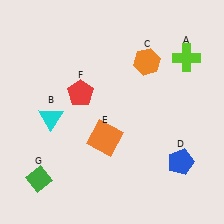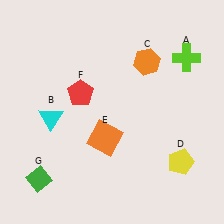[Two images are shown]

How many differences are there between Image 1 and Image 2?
There is 1 difference between the two images.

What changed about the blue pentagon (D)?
In Image 1, D is blue. In Image 2, it changed to yellow.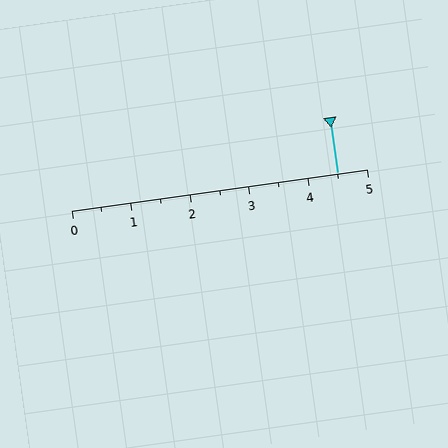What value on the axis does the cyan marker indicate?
The marker indicates approximately 4.5.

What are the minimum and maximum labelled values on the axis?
The axis runs from 0 to 5.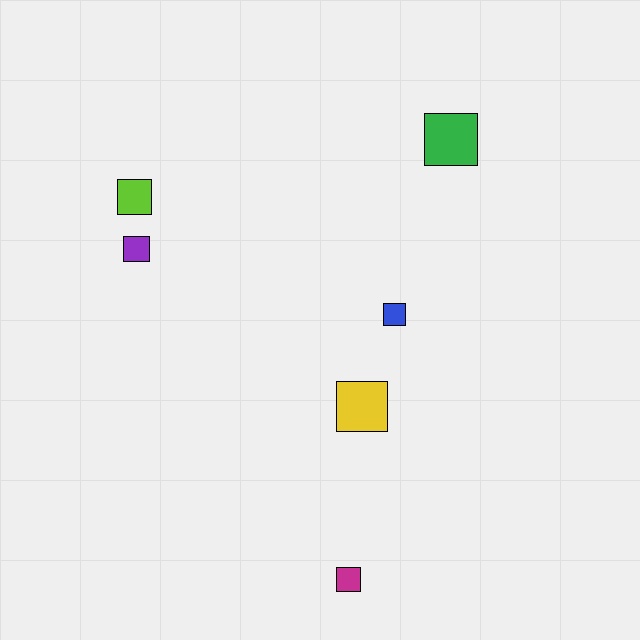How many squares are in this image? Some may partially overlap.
There are 6 squares.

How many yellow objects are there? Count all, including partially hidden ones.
There is 1 yellow object.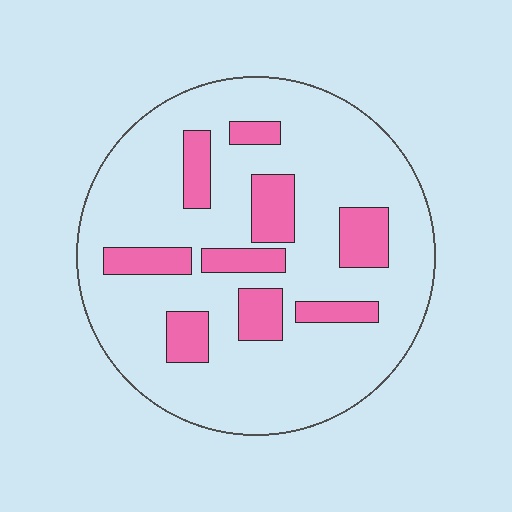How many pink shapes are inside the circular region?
9.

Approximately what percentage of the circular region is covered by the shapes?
Approximately 20%.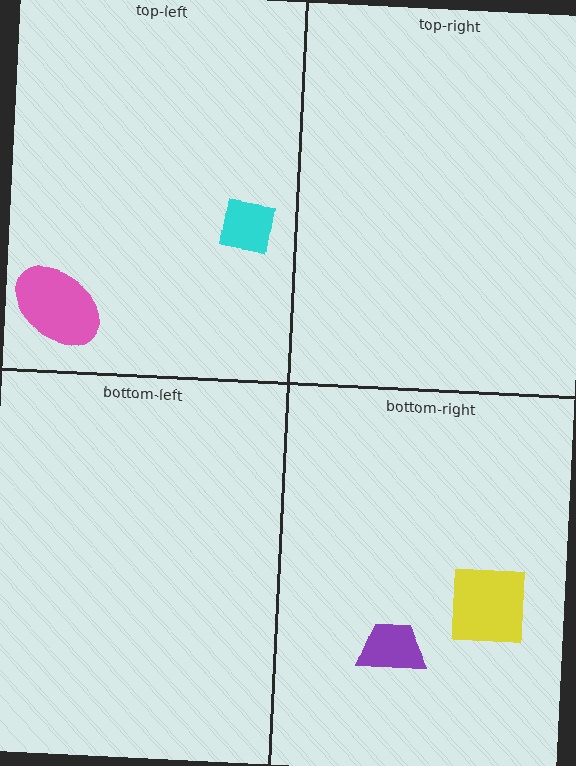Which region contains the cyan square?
The top-left region.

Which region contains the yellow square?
The bottom-right region.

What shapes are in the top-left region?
The pink ellipse, the cyan square.